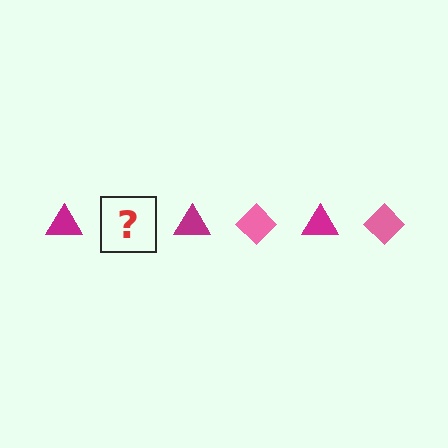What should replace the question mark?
The question mark should be replaced with a pink diamond.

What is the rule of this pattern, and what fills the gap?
The rule is that the pattern alternates between magenta triangle and pink diamond. The gap should be filled with a pink diamond.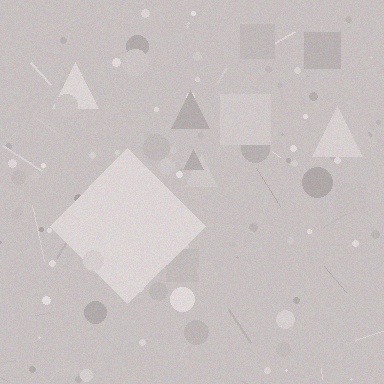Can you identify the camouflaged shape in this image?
The camouflaged shape is a diamond.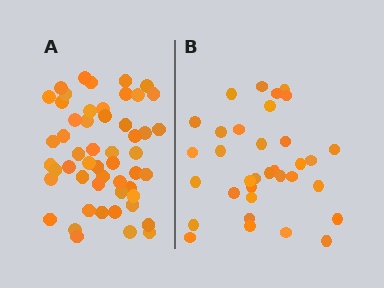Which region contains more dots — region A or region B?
Region A (the left region) has more dots.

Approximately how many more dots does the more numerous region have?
Region A has approximately 20 more dots than region B.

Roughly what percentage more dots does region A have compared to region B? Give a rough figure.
About 55% more.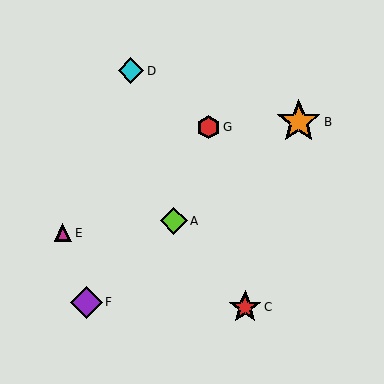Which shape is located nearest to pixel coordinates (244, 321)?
The red star (labeled C) at (245, 307) is nearest to that location.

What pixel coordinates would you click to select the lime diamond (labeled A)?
Click at (174, 221) to select the lime diamond A.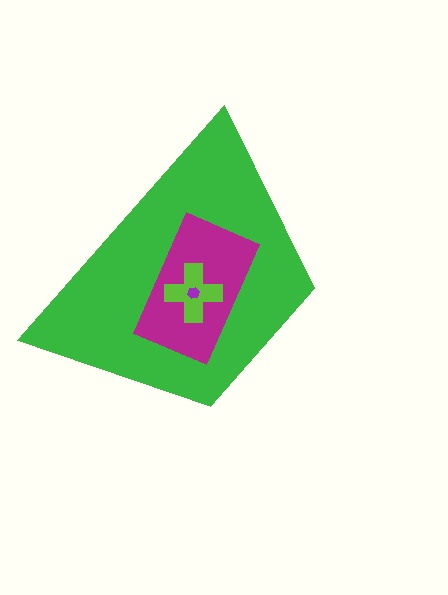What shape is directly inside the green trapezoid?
The magenta rectangle.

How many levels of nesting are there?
4.